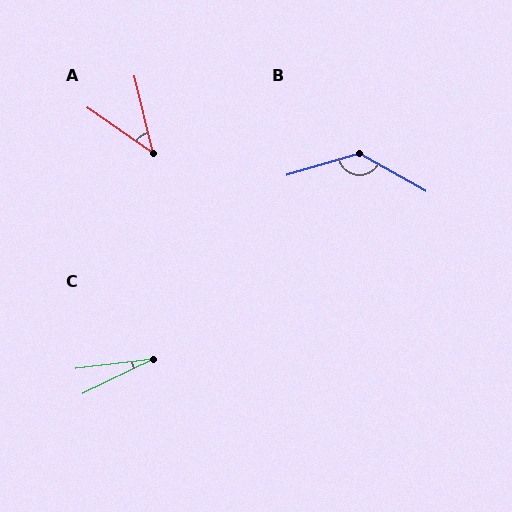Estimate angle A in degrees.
Approximately 42 degrees.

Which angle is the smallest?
C, at approximately 19 degrees.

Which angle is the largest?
B, at approximately 134 degrees.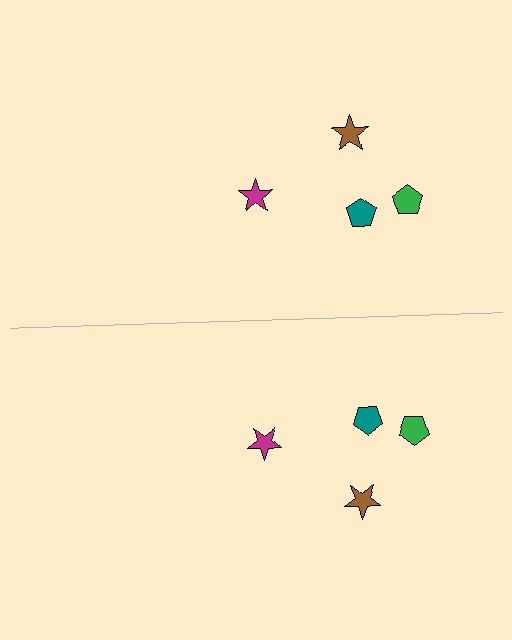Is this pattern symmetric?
Yes, this pattern has bilateral (reflection) symmetry.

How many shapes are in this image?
There are 8 shapes in this image.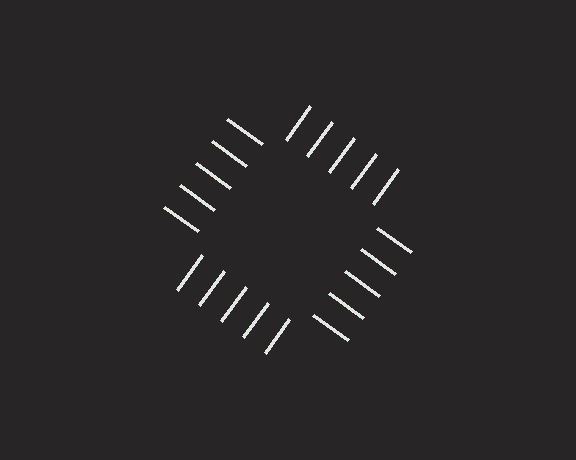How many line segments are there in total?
20 — 5 along each of the 4 edges.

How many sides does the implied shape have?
4 sides — the line-ends trace a square.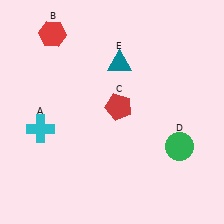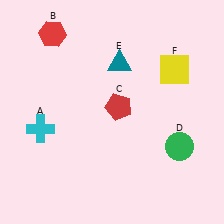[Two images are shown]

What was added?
A yellow square (F) was added in Image 2.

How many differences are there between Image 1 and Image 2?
There is 1 difference between the two images.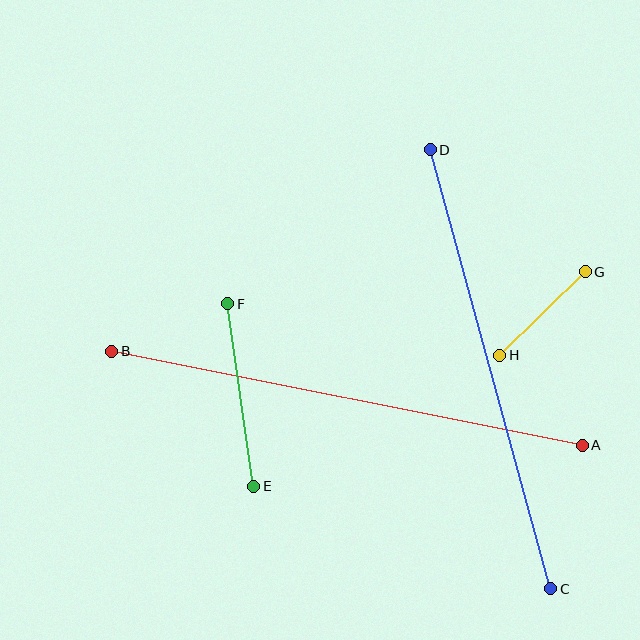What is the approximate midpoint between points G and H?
The midpoint is at approximately (543, 314) pixels.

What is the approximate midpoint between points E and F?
The midpoint is at approximately (241, 395) pixels.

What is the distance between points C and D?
The distance is approximately 455 pixels.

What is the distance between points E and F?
The distance is approximately 185 pixels.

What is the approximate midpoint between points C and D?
The midpoint is at approximately (490, 369) pixels.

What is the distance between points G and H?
The distance is approximately 120 pixels.